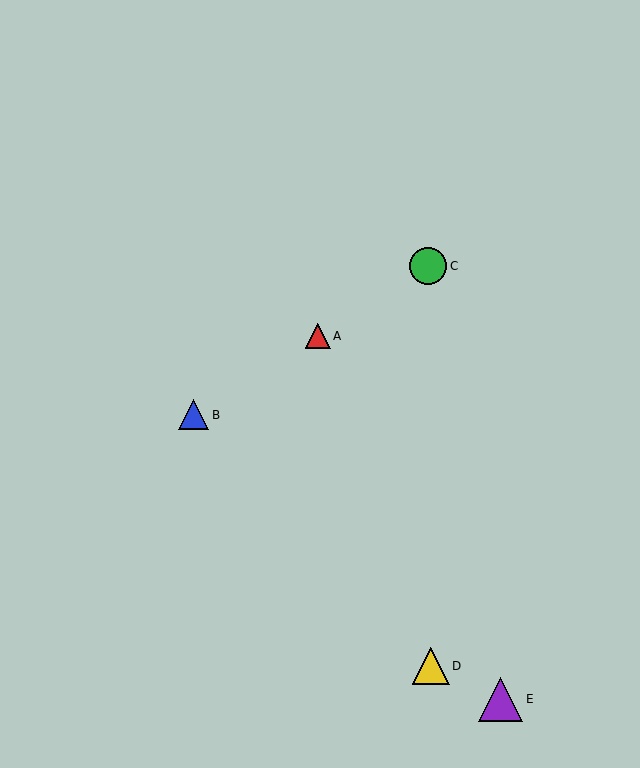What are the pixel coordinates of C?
Object C is at (428, 266).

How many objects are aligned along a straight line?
3 objects (A, B, C) are aligned along a straight line.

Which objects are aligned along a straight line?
Objects A, B, C are aligned along a straight line.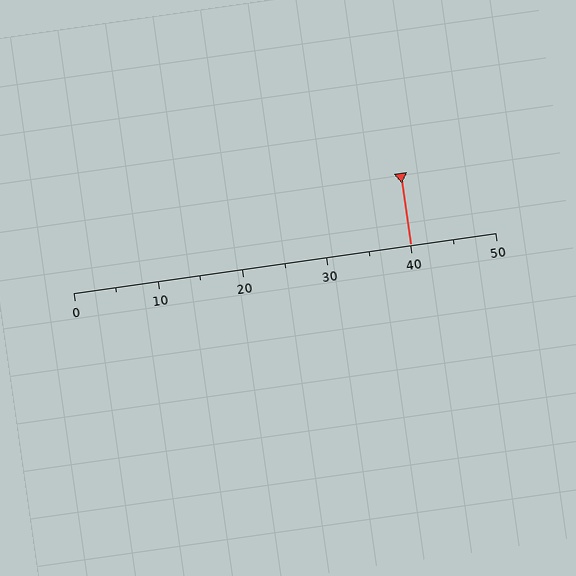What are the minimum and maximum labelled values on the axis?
The axis runs from 0 to 50.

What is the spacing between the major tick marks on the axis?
The major ticks are spaced 10 apart.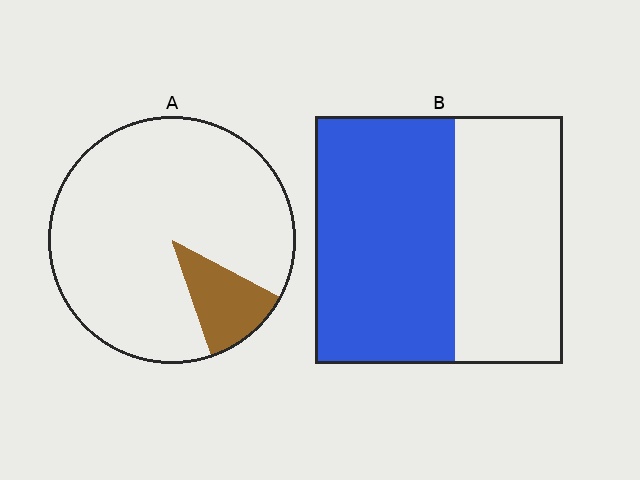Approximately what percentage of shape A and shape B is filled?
A is approximately 10% and B is approximately 55%.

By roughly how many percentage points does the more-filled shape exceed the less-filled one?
By roughly 45 percentage points (B over A).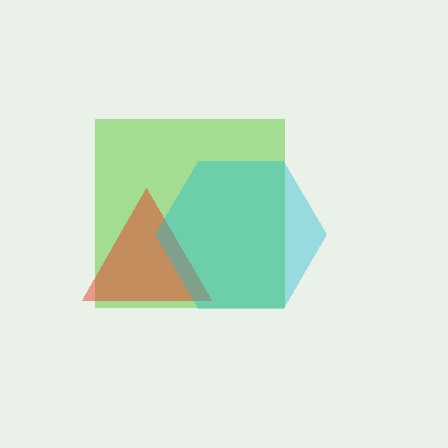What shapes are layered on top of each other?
The layered shapes are: a lime square, a red triangle, a cyan hexagon.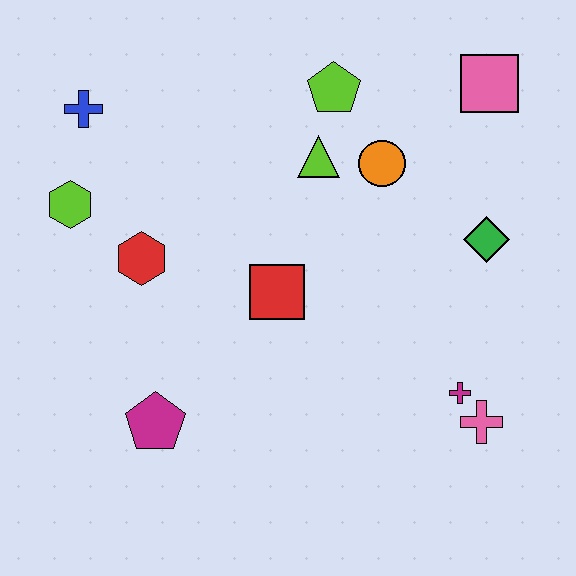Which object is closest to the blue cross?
The lime hexagon is closest to the blue cross.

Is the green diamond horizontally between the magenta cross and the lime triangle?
No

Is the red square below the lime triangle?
Yes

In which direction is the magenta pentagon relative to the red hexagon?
The magenta pentagon is below the red hexagon.